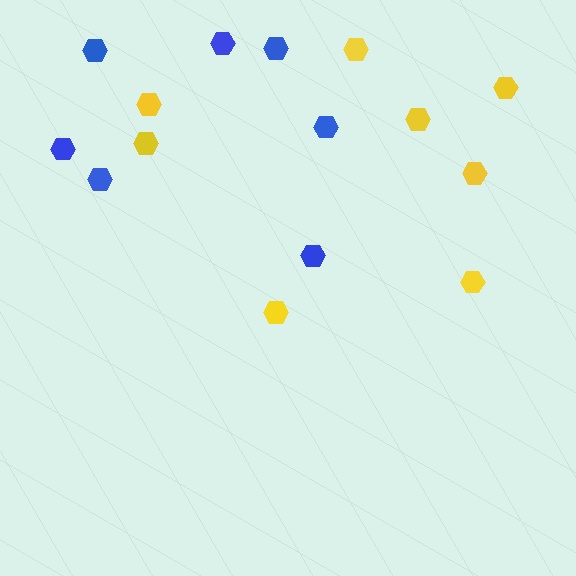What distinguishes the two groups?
There are 2 groups: one group of yellow hexagons (8) and one group of blue hexagons (7).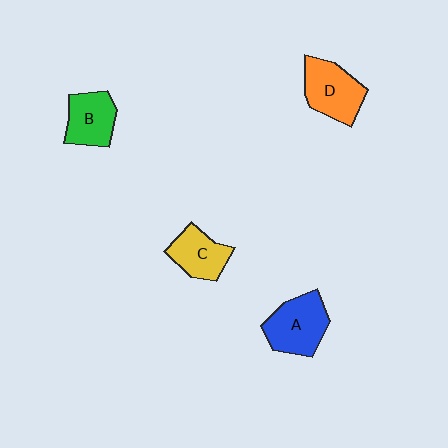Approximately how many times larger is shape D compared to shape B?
Approximately 1.2 times.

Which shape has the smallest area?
Shape C (yellow).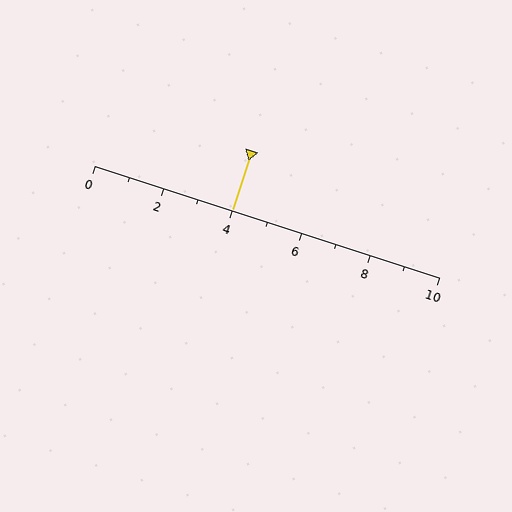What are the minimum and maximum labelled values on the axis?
The axis runs from 0 to 10.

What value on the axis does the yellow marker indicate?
The marker indicates approximately 4.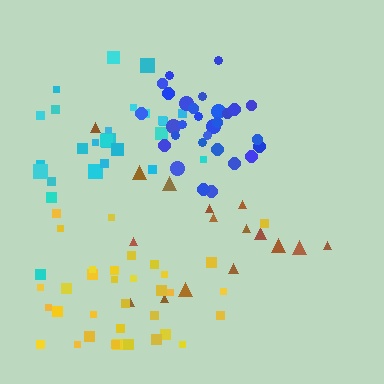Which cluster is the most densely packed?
Blue.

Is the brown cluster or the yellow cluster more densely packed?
Yellow.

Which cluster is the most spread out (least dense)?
Brown.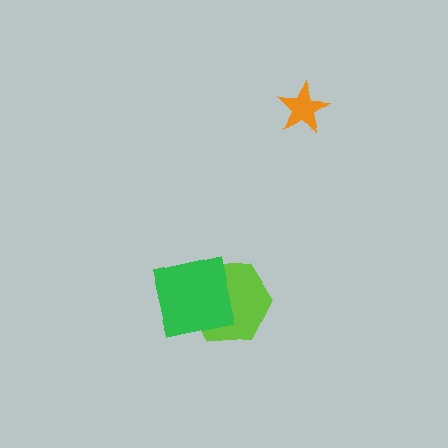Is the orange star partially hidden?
No, no other shape covers it.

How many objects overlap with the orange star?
0 objects overlap with the orange star.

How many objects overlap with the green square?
1 object overlaps with the green square.